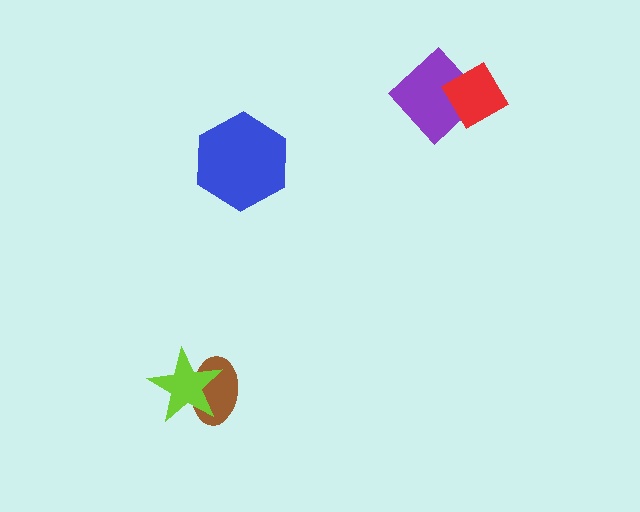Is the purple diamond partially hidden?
Yes, it is partially covered by another shape.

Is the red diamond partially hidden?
No, no other shape covers it.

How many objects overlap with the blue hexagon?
0 objects overlap with the blue hexagon.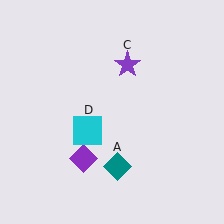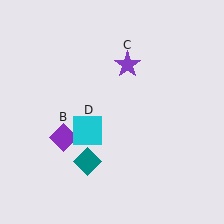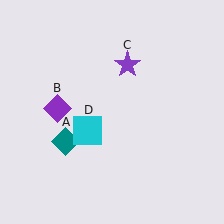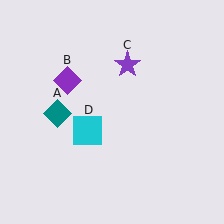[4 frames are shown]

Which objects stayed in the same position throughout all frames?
Purple star (object C) and cyan square (object D) remained stationary.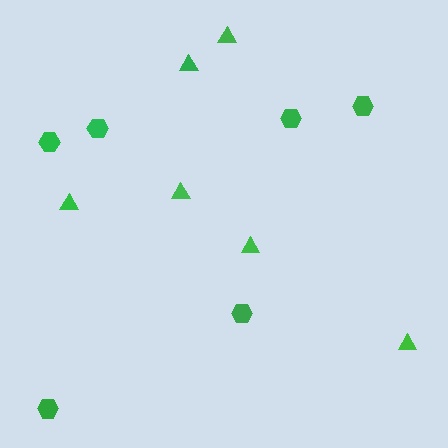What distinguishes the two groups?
There are 2 groups: one group of hexagons (6) and one group of triangles (6).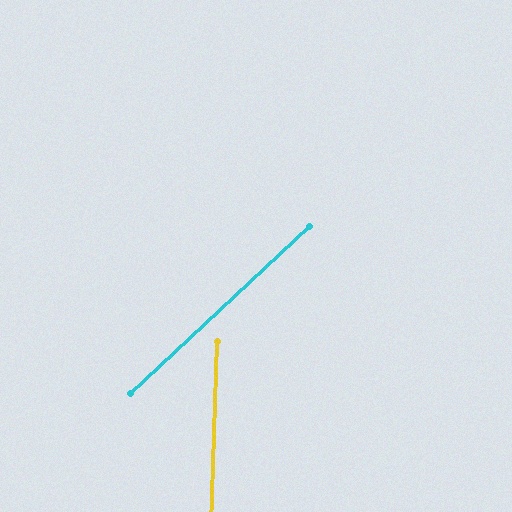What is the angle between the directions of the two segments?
Approximately 45 degrees.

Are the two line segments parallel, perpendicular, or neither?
Neither parallel nor perpendicular — they differ by about 45°.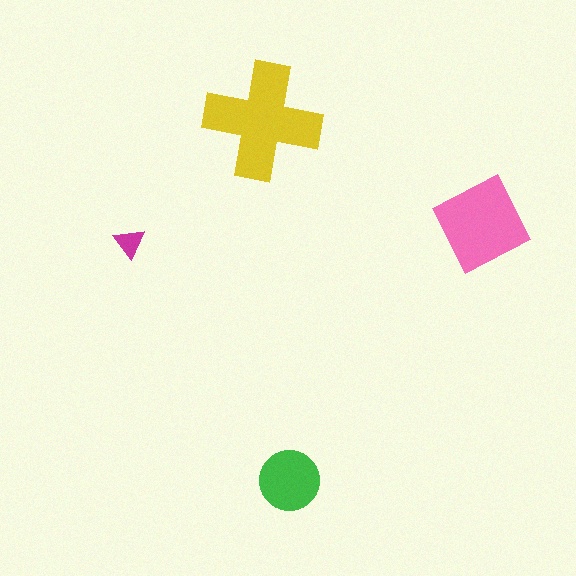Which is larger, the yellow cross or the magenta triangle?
The yellow cross.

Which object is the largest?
The yellow cross.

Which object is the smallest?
The magenta triangle.